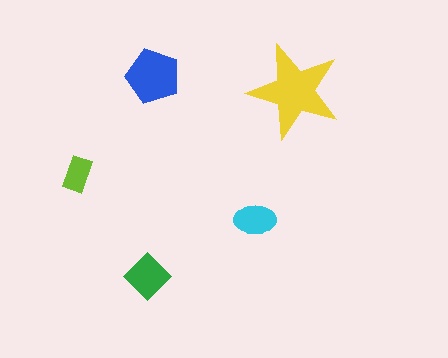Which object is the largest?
The yellow star.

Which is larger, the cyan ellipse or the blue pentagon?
The blue pentagon.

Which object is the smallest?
The lime rectangle.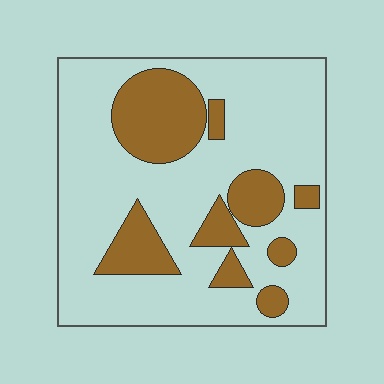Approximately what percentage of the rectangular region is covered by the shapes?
Approximately 25%.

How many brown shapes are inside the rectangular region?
9.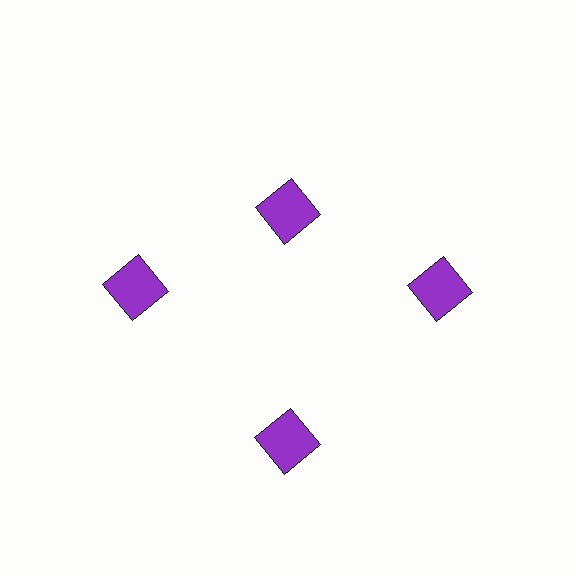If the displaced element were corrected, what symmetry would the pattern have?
It would have 4-fold rotational symmetry — the pattern would map onto itself every 90 degrees.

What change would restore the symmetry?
The symmetry would be restored by moving it outward, back onto the ring so that all 4 squares sit at equal angles and equal distance from the center.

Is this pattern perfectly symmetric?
No. The 4 purple squares are arranged in a ring, but one element near the 12 o'clock position is pulled inward toward the center, breaking the 4-fold rotational symmetry.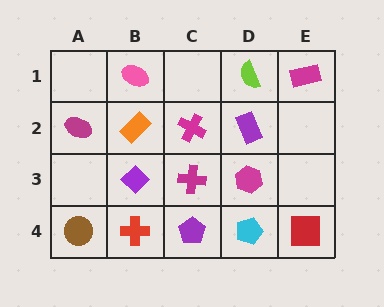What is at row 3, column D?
A magenta hexagon.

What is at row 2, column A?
A magenta ellipse.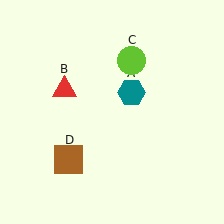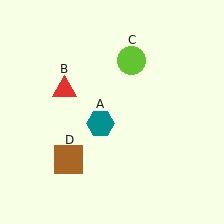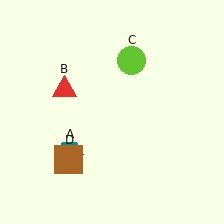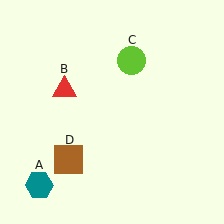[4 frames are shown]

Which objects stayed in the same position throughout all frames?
Red triangle (object B) and lime circle (object C) and brown square (object D) remained stationary.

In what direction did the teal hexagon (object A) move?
The teal hexagon (object A) moved down and to the left.